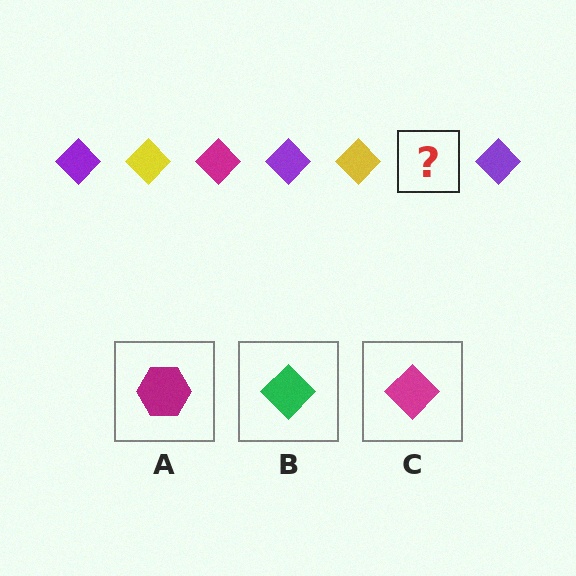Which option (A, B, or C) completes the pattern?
C.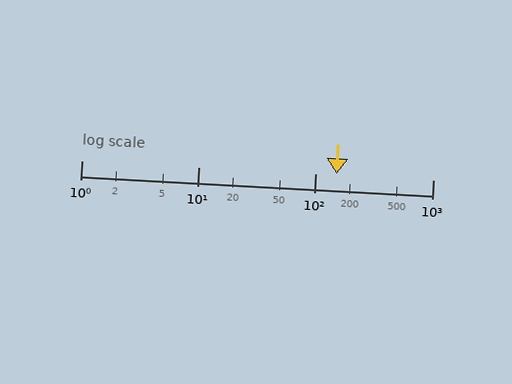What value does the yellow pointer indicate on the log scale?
The pointer indicates approximately 150.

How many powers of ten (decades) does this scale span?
The scale spans 3 decades, from 1 to 1000.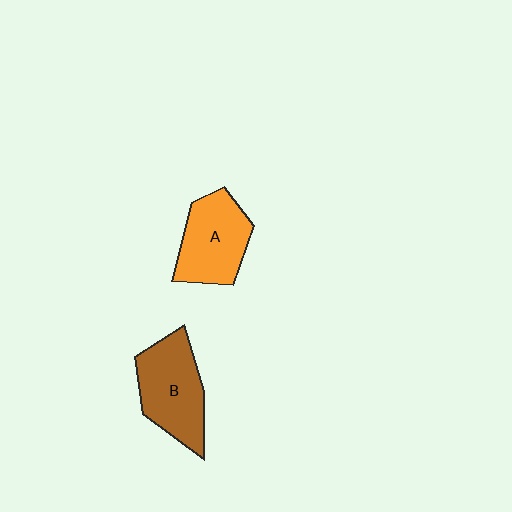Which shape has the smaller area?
Shape A (orange).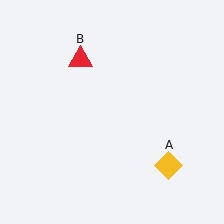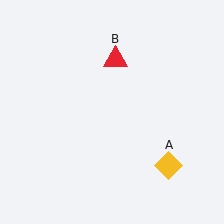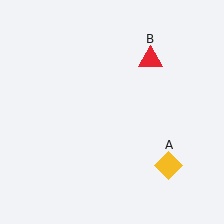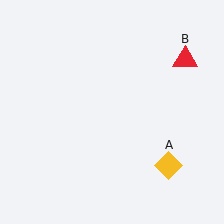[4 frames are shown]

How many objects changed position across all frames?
1 object changed position: red triangle (object B).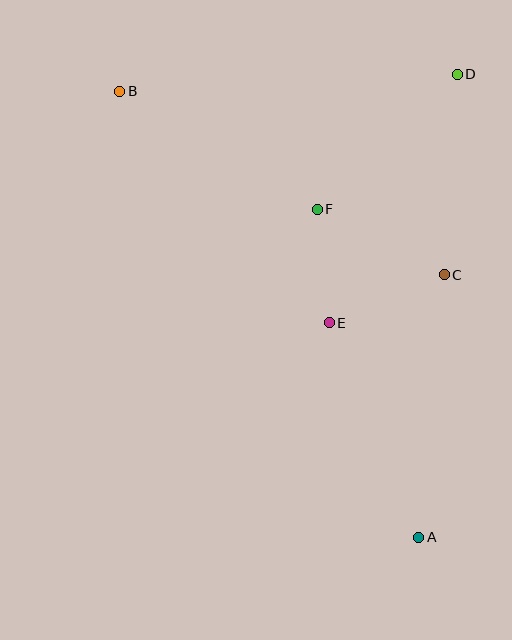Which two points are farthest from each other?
Points A and B are farthest from each other.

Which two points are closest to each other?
Points E and F are closest to each other.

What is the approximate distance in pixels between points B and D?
The distance between B and D is approximately 338 pixels.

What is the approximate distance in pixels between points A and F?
The distance between A and F is approximately 343 pixels.